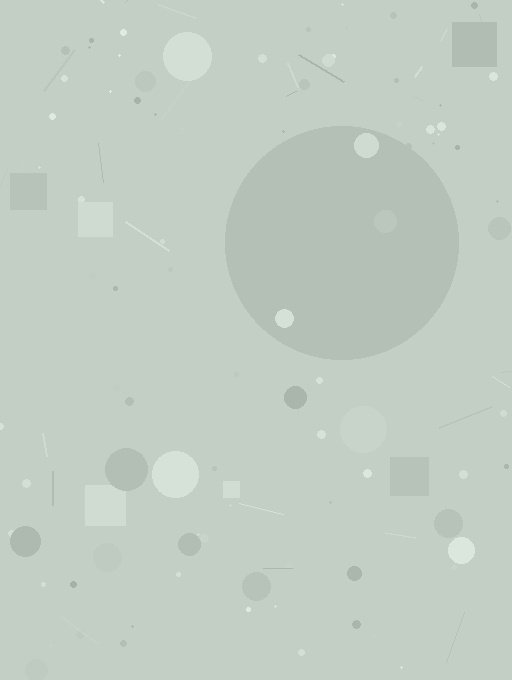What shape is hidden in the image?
A circle is hidden in the image.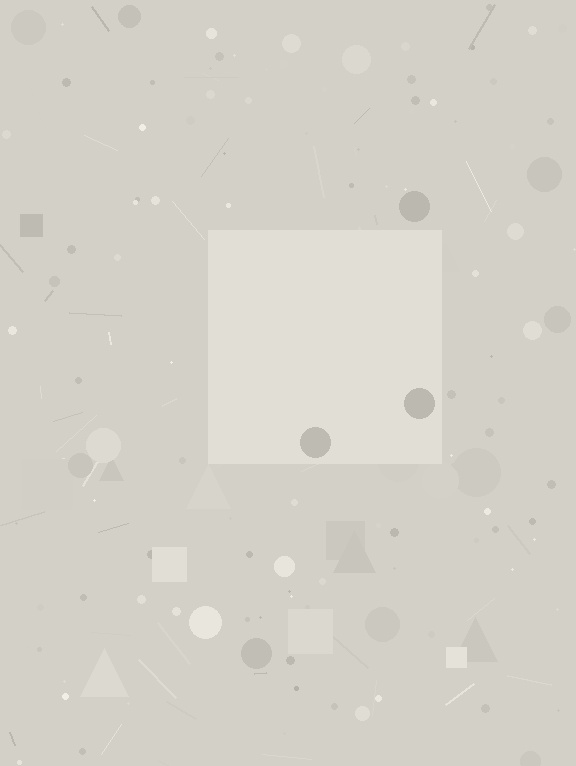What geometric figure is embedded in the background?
A square is embedded in the background.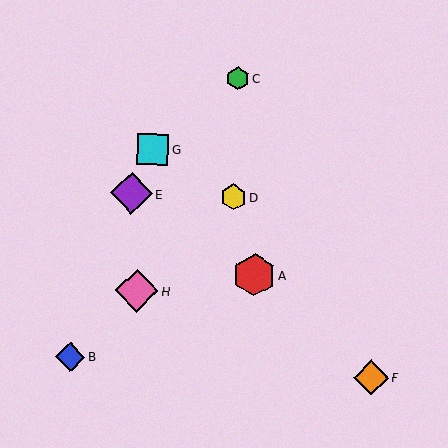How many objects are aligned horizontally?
2 objects (D, E) are aligned horizontally.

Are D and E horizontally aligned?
Yes, both are at y≈197.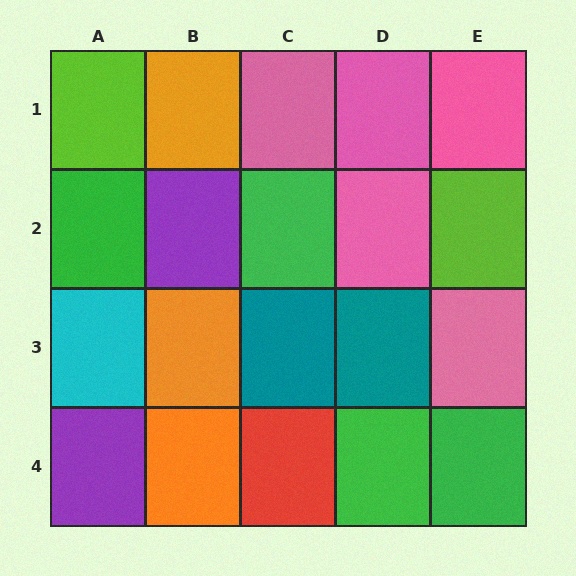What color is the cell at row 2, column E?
Lime.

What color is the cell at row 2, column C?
Green.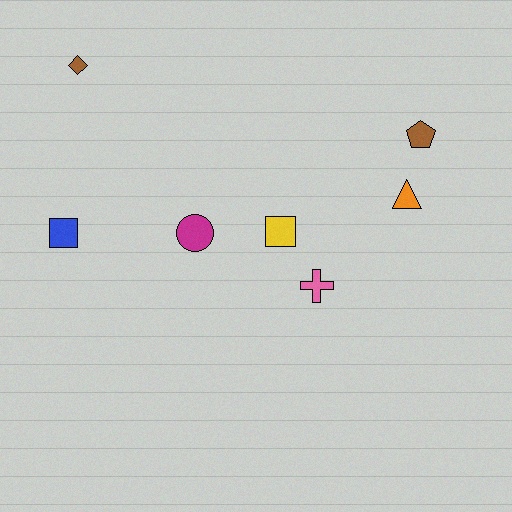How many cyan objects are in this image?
There are no cyan objects.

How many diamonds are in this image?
There is 1 diamond.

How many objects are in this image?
There are 7 objects.